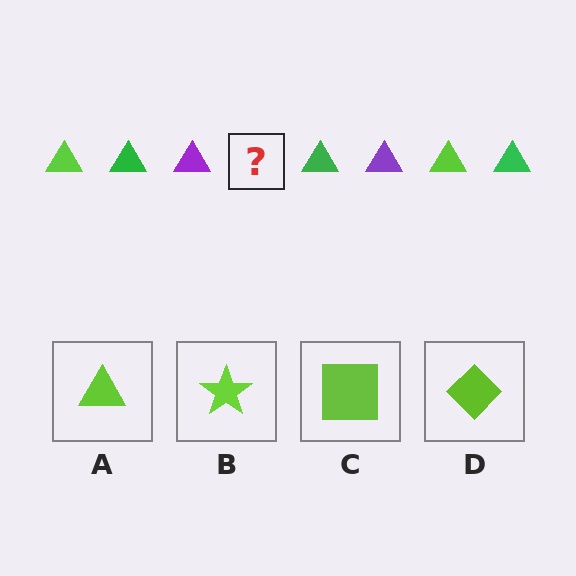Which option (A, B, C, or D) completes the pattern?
A.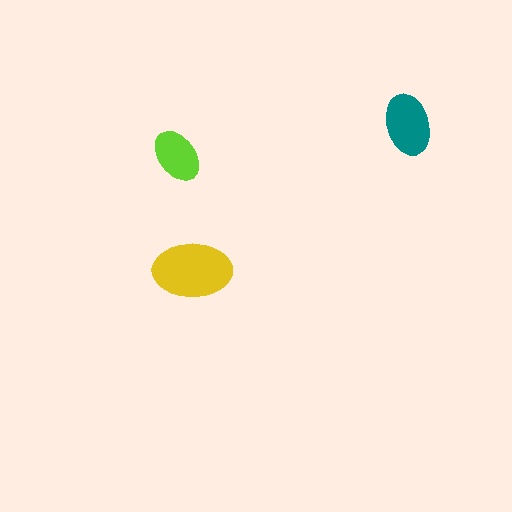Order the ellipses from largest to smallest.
the yellow one, the teal one, the lime one.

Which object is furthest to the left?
The lime ellipse is leftmost.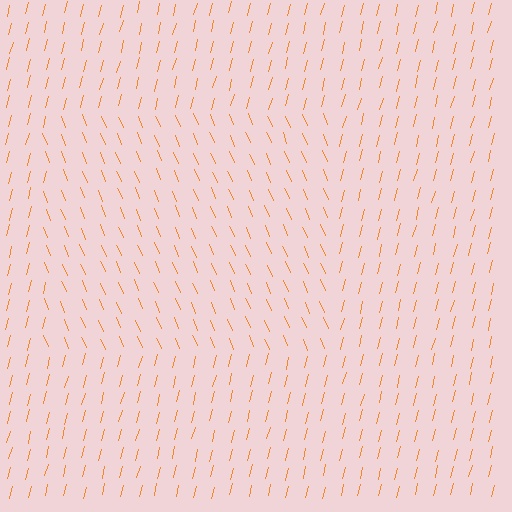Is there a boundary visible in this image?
Yes, there is a texture boundary formed by a change in line orientation.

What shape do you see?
I see a rectangle.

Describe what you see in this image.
The image is filled with small orange line segments. A rectangle region in the image has lines oriented differently from the surrounding lines, creating a visible texture boundary.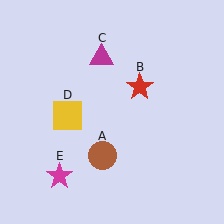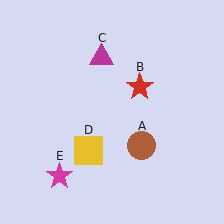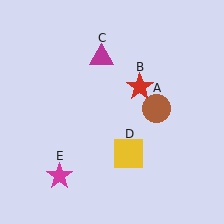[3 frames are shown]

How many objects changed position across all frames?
2 objects changed position: brown circle (object A), yellow square (object D).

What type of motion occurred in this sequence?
The brown circle (object A), yellow square (object D) rotated counterclockwise around the center of the scene.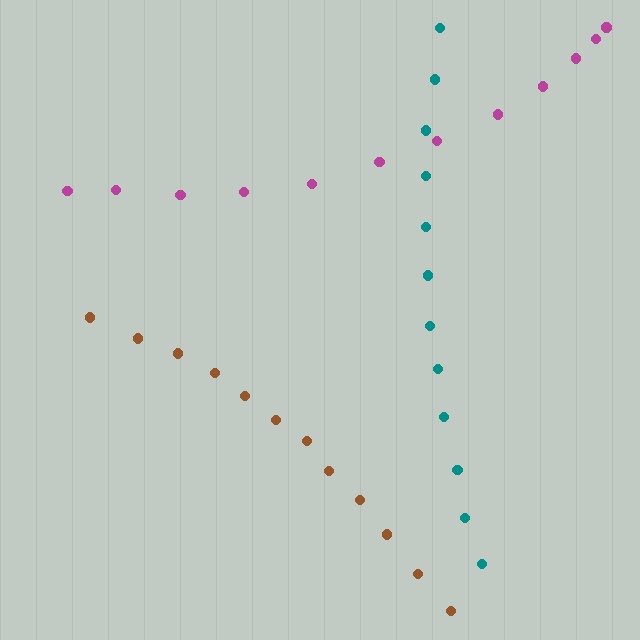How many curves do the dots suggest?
There are 3 distinct paths.